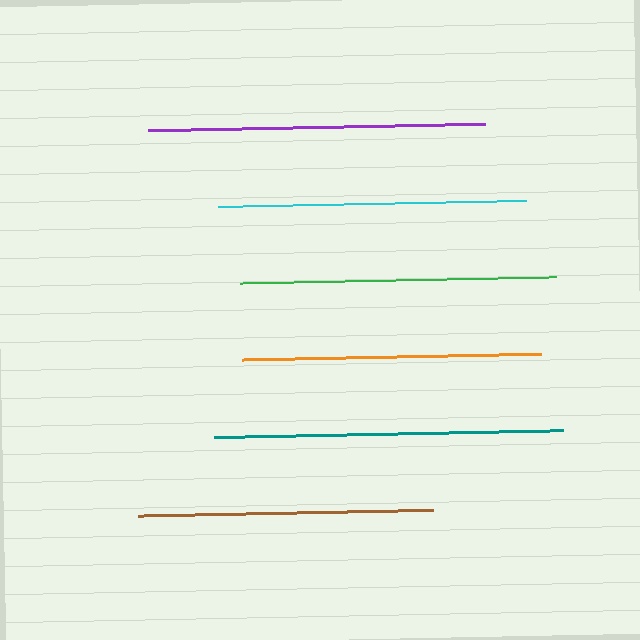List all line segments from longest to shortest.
From longest to shortest: teal, purple, green, cyan, orange, brown.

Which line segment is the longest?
The teal line is the longest at approximately 349 pixels.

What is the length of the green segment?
The green segment is approximately 317 pixels long.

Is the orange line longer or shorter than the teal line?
The teal line is longer than the orange line.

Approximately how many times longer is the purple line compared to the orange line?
The purple line is approximately 1.1 times the length of the orange line.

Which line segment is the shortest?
The brown line is the shortest at approximately 295 pixels.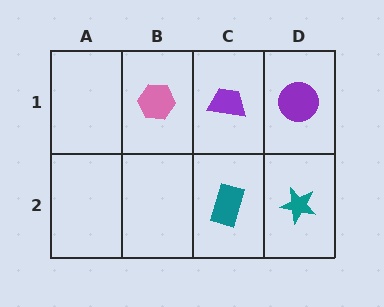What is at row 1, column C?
A purple trapezoid.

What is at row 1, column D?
A purple circle.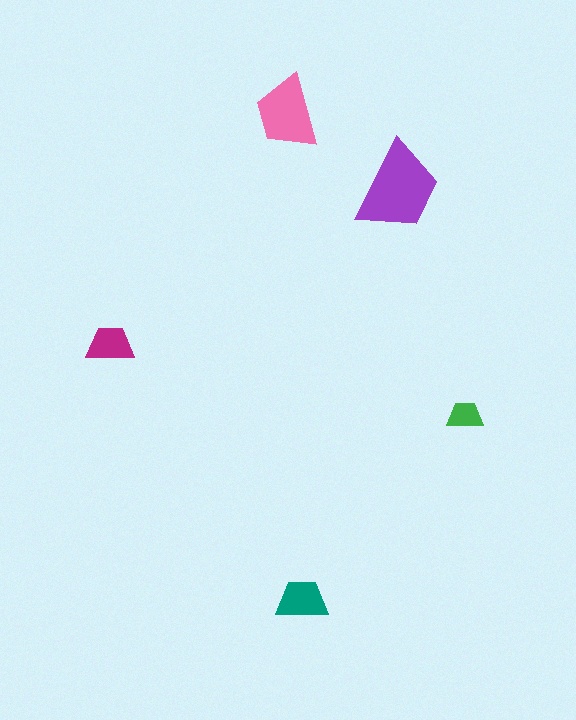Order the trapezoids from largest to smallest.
the purple one, the pink one, the teal one, the magenta one, the green one.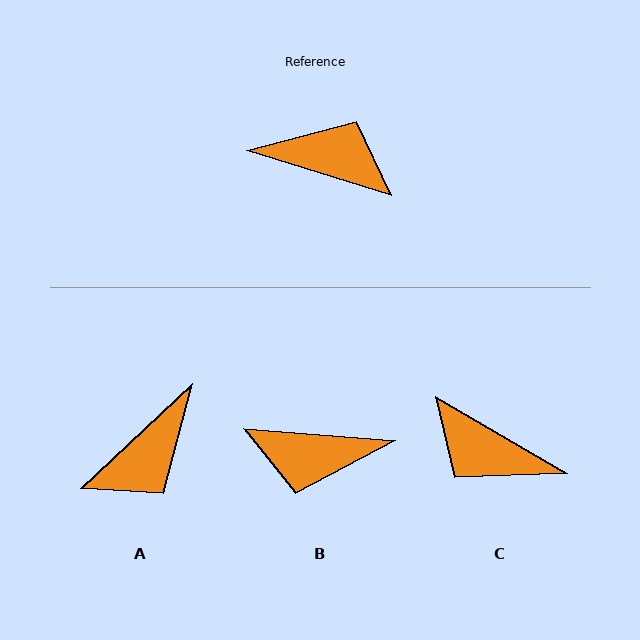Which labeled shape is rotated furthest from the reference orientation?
B, about 167 degrees away.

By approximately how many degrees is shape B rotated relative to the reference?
Approximately 167 degrees clockwise.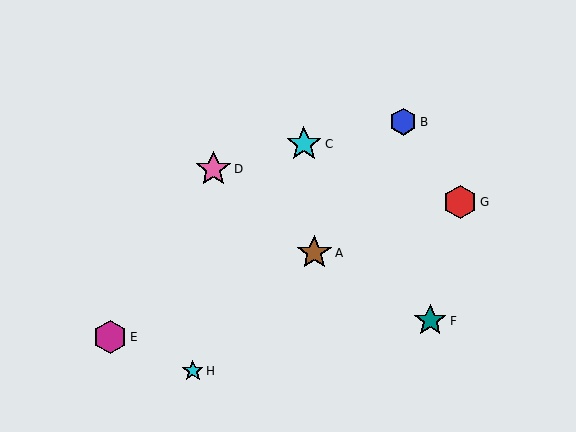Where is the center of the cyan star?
The center of the cyan star is at (304, 144).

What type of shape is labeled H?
Shape H is a cyan star.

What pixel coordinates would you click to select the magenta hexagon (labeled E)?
Click at (110, 337) to select the magenta hexagon E.